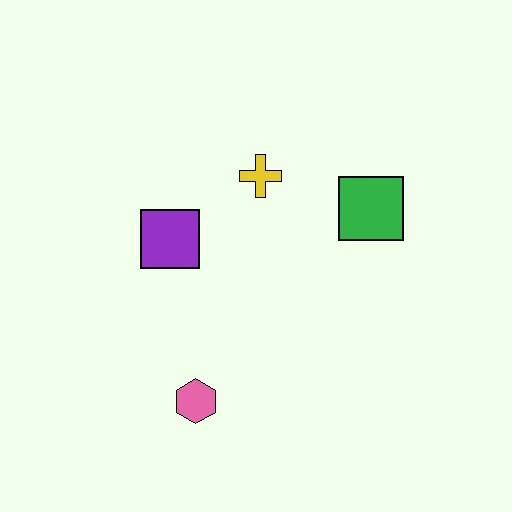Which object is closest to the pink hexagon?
The purple square is closest to the pink hexagon.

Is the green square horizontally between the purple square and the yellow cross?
No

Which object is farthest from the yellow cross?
The pink hexagon is farthest from the yellow cross.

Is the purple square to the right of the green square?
No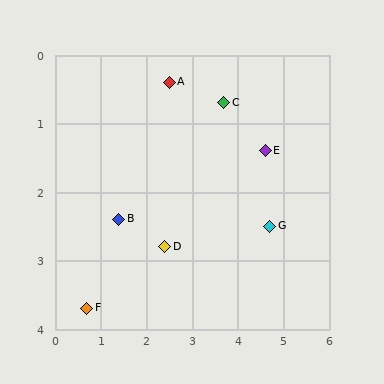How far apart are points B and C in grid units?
Points B and C are about 2.9 grid units apart.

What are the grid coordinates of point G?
Point G is at approximately (4.7, 2.5).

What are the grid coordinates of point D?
Point D is at approximately (2.4, 2.8).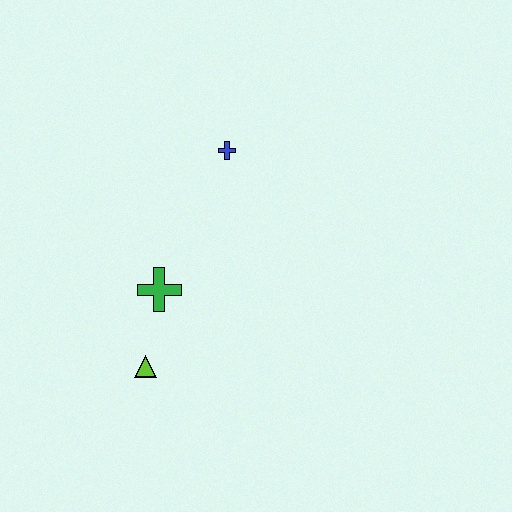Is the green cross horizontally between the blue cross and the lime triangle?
Yes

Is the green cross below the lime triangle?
No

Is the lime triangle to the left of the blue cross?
Yes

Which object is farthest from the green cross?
The blue cross is farthest from the green cross.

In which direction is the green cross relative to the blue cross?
The green cross is below the blue cross.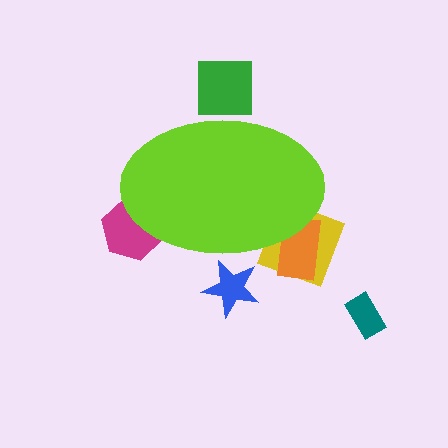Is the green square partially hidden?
Yes, the green square is partially hidden behind the lime ellipse.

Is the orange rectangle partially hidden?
Yes, the orange rectangle is partially hidden behind the lime ellipse.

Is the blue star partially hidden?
Yes, the blue star is partially hidden behind the lime ellipse.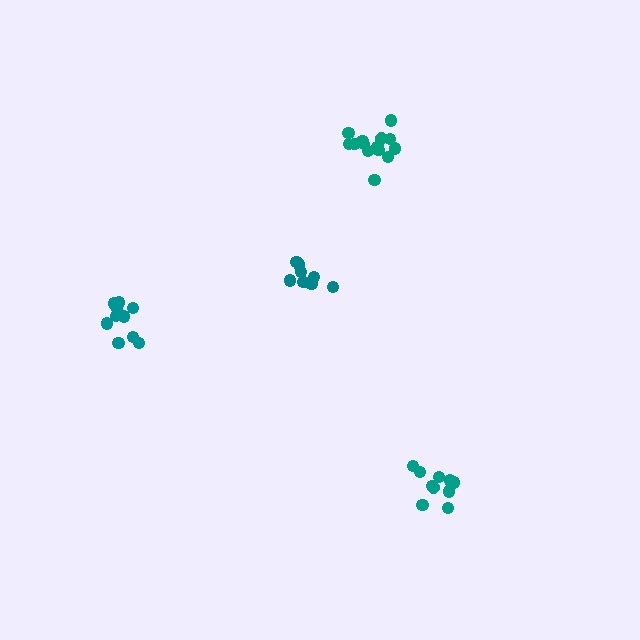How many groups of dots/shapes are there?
There are 4 groups.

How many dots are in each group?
Group 1: 14 dots, Group 2: 9 dots, Group 3: 10 dots, Group 4: 10 dots (43 total).